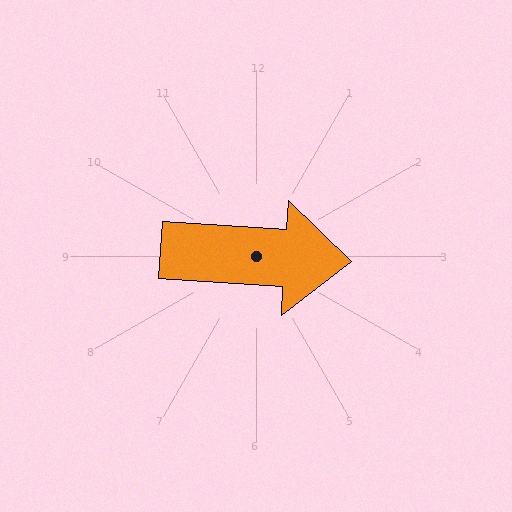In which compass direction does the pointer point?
East.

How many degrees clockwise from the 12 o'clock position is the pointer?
Approximately 94 degrees.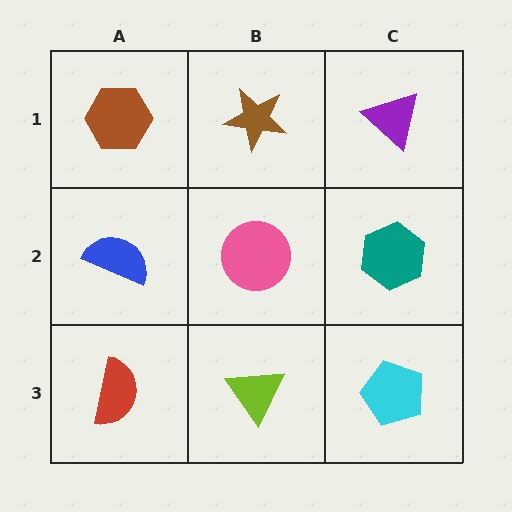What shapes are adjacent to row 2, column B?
A brown star (row 1, column B), a lime triangle (row 3, column B), a blue semicircle (row 2, column A), a teal hexagon (row 2, column C).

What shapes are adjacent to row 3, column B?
A pink circle (row 2, column B), a red semicircle (row 3, column A), a cyan pentagon (row 3, column C).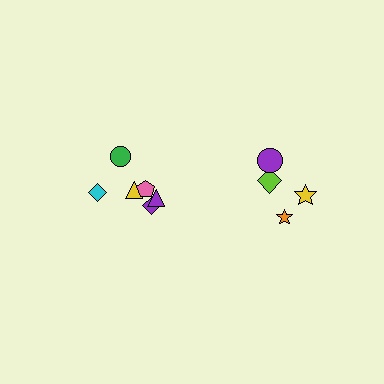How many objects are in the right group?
There are 4 objects.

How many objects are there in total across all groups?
There are 10 objects.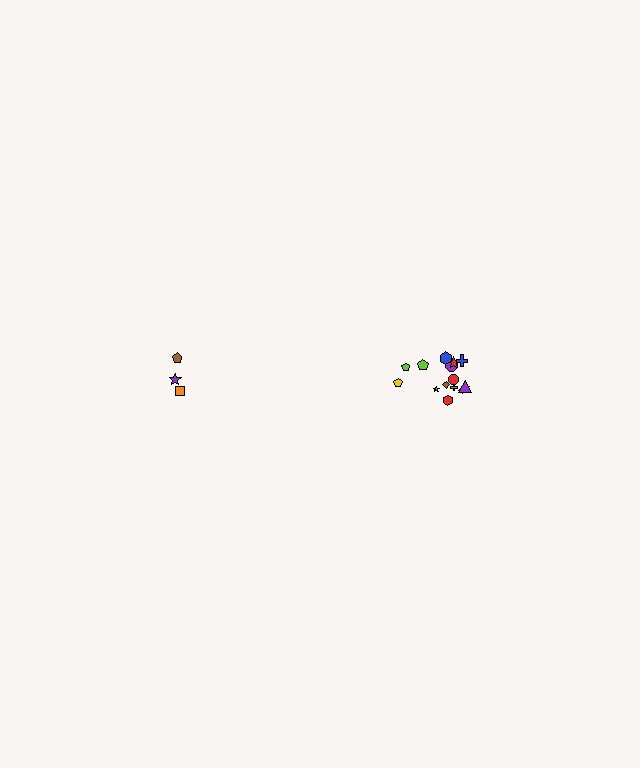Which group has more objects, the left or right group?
The right group.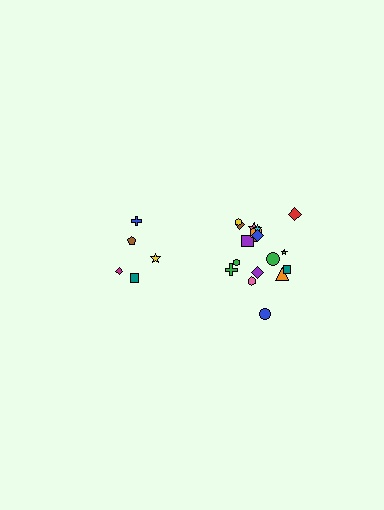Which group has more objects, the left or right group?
The right group.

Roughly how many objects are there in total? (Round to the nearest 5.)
Roughly 25 objects in total.